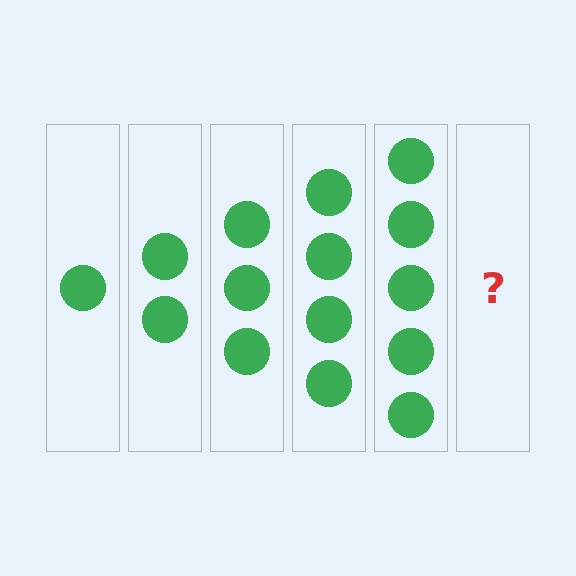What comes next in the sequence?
The next element should be 6 circles.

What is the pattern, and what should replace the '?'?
The pattern is that each step adds one more circle. The '?' should be 6 circles.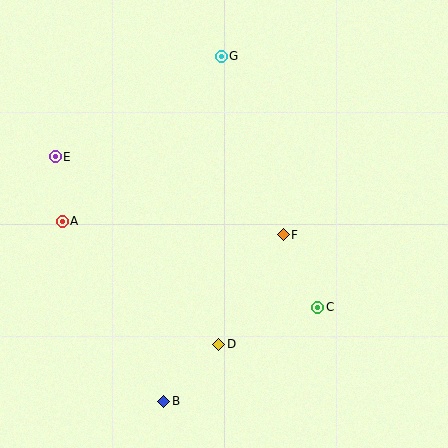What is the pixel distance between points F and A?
The distance between F and A is 221 pixels.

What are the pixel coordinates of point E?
Point E is at (55, 157).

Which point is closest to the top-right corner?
Point G is closest to the top-right corner.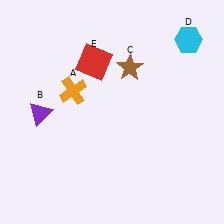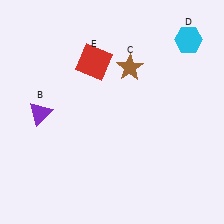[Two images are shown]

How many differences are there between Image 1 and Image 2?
There is 1 difference between the two images.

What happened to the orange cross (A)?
The orange cross (A) was removed in Image 2. It was in the top-left area of Image 1.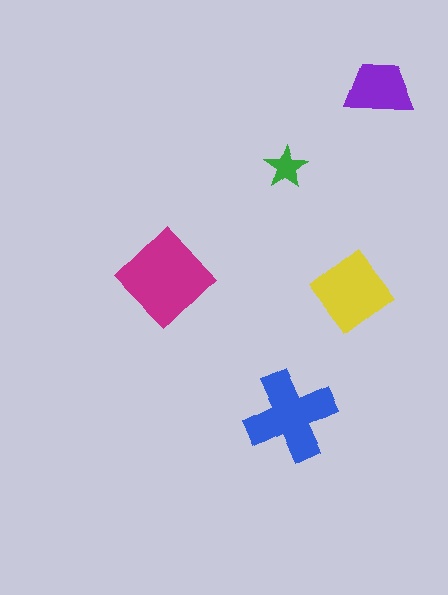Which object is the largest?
The magenta diamond.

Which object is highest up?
The purple trapezoid is topmost.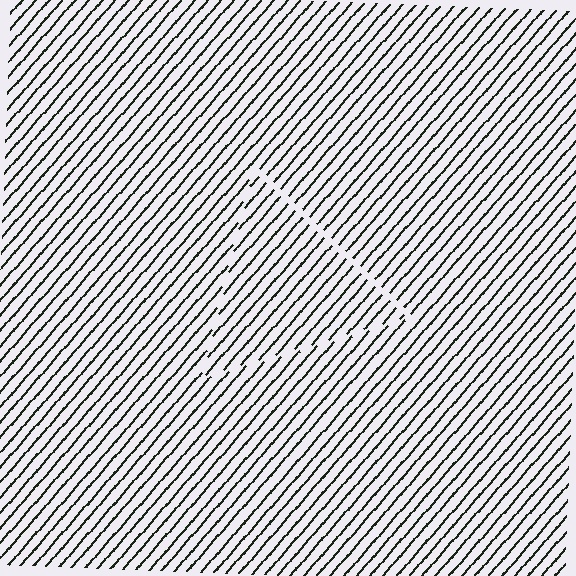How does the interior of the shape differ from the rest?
The interior of the shape contains the same grating, shifted by half a period — the contour is defined by the phase discontinuity where line-ends from the inner and outer gratings abut.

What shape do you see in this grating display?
An illusory triangle. The interior of the shape contains the same grating, shifted by half a period — the contour is defined by the phase discontinuity where line-ends from the inner and outer gratings abut.